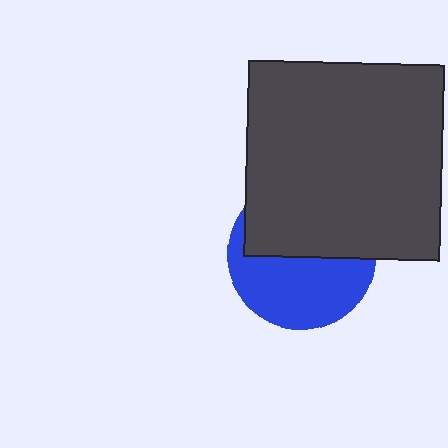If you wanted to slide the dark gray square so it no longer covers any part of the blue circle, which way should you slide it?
Slide it up — that is the most direct way to separate the two shapes.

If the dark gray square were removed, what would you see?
You would see the complete blue circle.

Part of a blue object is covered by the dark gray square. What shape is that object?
It is a circle.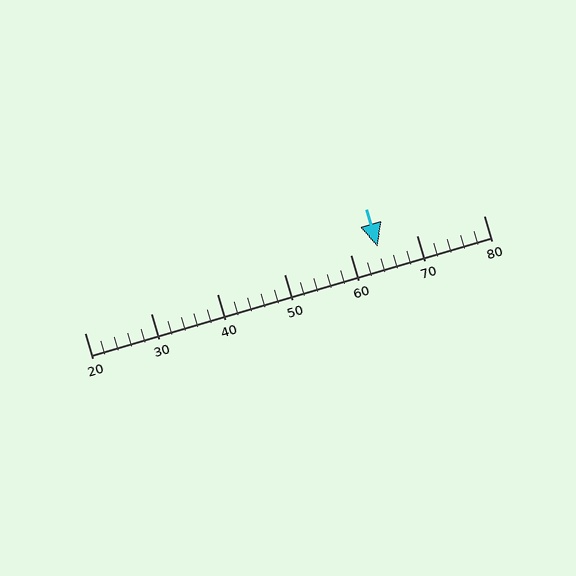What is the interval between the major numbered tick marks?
The major tick marks are spaced 10 units apart.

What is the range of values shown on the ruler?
The ruler shows values from 20 to 80.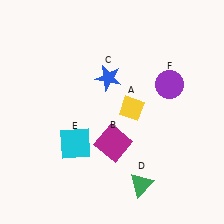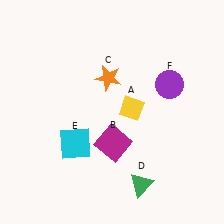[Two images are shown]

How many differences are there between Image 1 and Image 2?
There is 1 difference between the two images.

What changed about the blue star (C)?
In Image 1, C is blue. In Image 2, it changed to orange.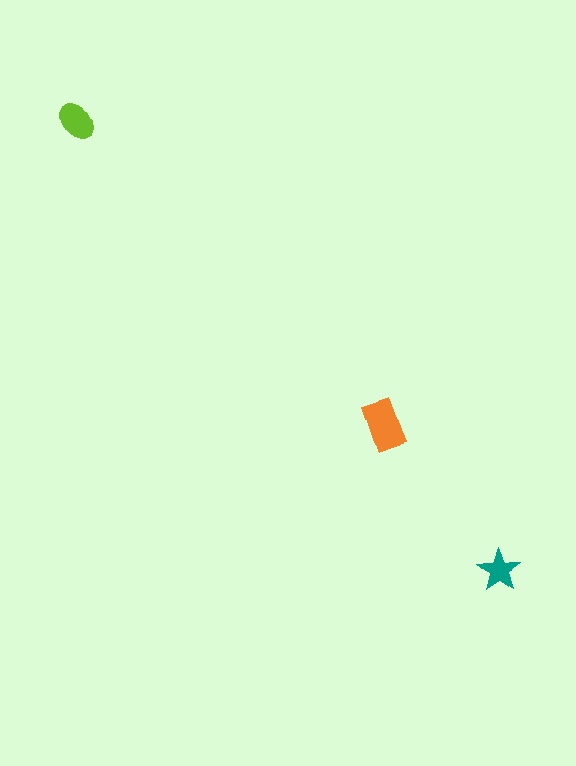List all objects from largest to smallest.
The orange rectangle, the lime ellipse, the teal star.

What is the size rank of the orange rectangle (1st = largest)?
1st.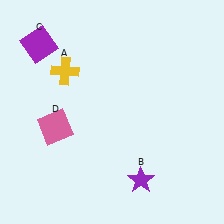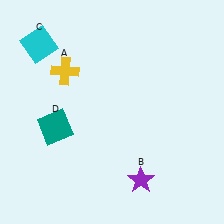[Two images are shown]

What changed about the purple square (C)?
In Image 1, C is purple. In Image 2, it changed to cyan.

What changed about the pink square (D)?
In Image 1, D is pink. In Image 2, it changed to teal.